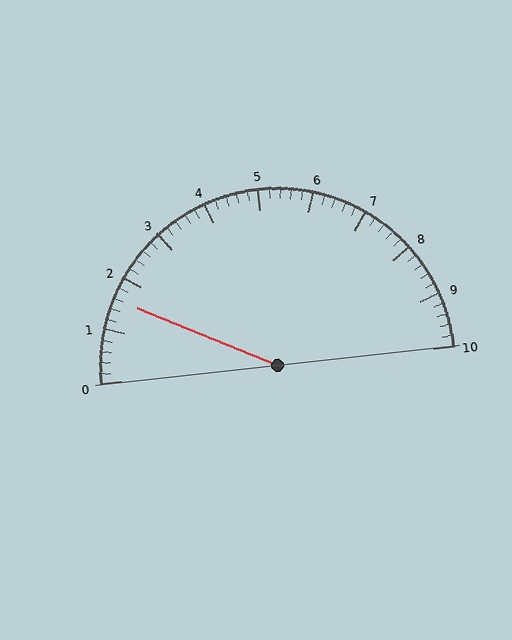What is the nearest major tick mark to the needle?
The nearest major tick mark is 2.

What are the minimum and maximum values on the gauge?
The gauge ranges from 0 to 10.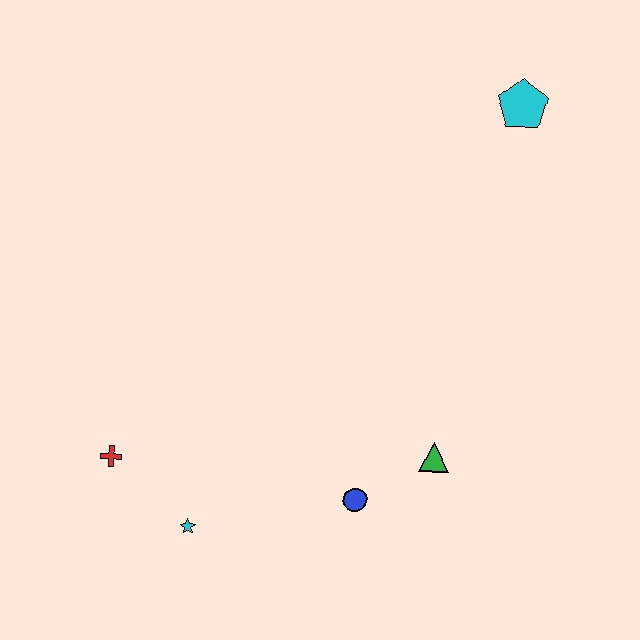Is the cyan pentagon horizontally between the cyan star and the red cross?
No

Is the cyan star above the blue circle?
No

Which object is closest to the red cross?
The cyan star is closest to the red cross.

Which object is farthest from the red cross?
The cyan pentagon is farthest from the red cross.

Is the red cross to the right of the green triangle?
No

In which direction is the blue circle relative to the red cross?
The blue circle is to the right of the red cross.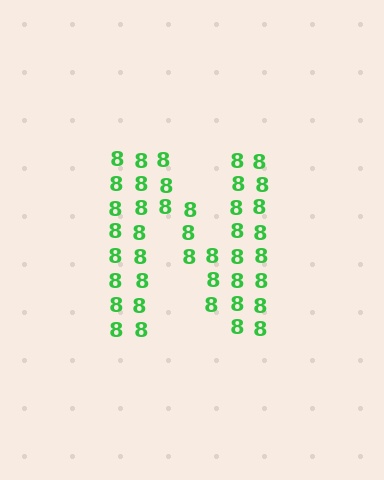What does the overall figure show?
The overall figure shows the letter N.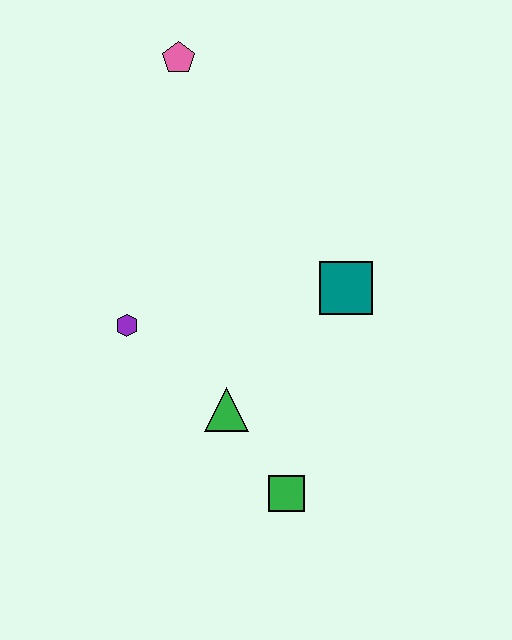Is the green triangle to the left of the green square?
Yes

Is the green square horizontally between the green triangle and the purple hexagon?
No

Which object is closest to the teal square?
The green triangle is closest to the teal square.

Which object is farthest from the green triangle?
The pink pentagon is farthest from the green triangle.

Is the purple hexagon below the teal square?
Yes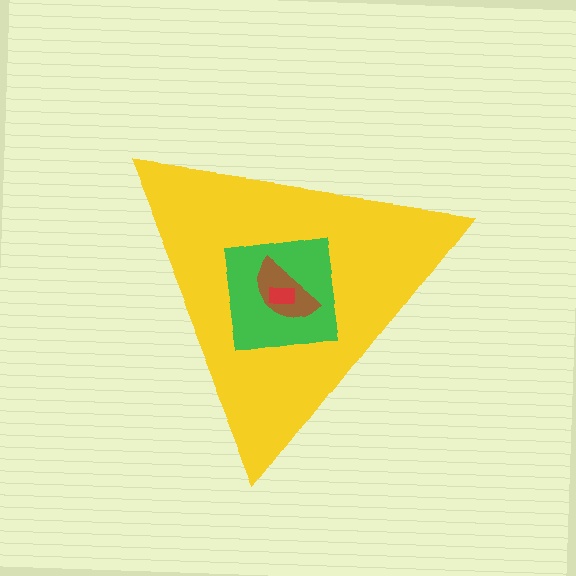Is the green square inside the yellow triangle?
Yes.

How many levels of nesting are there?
4.